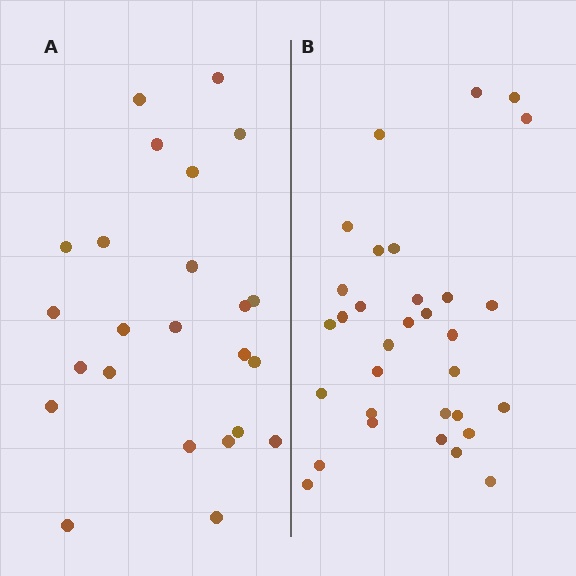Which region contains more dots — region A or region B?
Region B (the right region) has more dots.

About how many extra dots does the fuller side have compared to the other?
Region B has roughly 8 or so more dots than region A.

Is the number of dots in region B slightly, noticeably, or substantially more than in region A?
Region B has noticeably more, but not dramatically so. The ratio is roughly 1.3 to 1.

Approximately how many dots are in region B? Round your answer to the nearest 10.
About 30 dots. (The exact count is 32, which rounds to 30.)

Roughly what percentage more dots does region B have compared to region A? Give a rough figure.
About 35% more.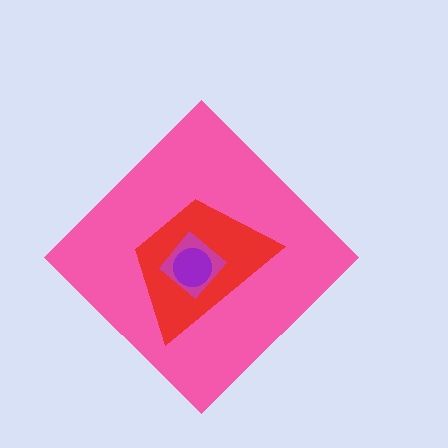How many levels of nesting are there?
4.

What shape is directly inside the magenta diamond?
The purple circle.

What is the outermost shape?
The pink diamond.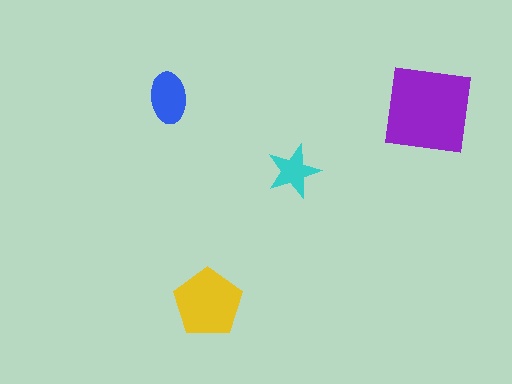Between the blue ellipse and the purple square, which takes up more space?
The purple square.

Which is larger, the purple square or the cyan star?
The purple square.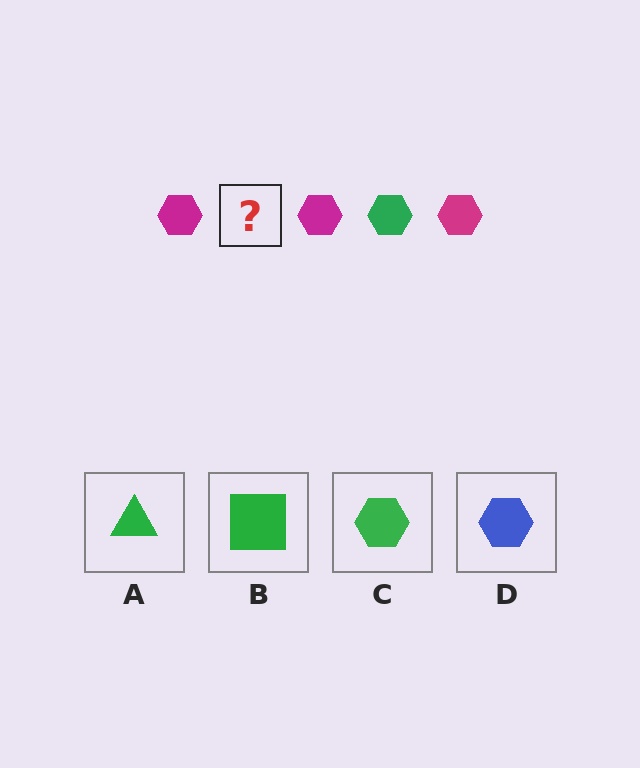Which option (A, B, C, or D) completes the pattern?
C.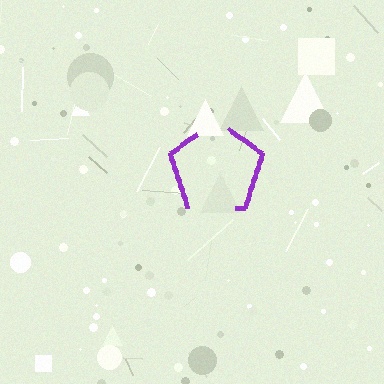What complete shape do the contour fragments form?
The contour fragments form a pentagon.